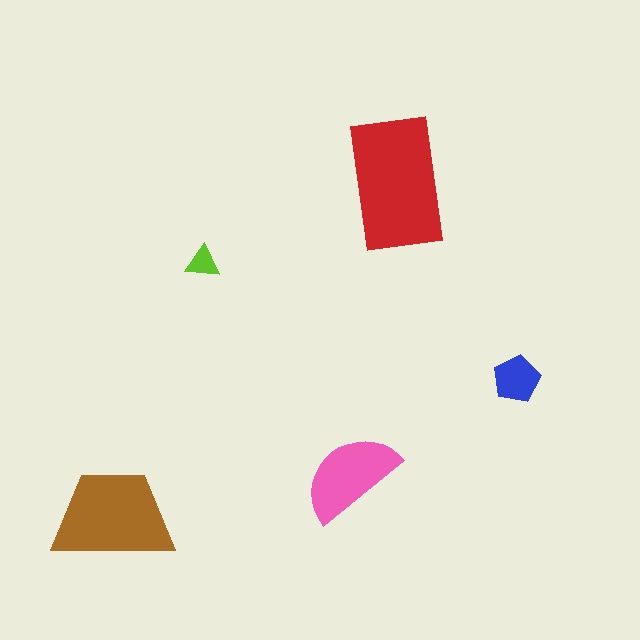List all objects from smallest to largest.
The lime triangle, the blue pentagon, the pink semicircle, the brown trapezoid, the red rectangle.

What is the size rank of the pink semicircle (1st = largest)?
3rd.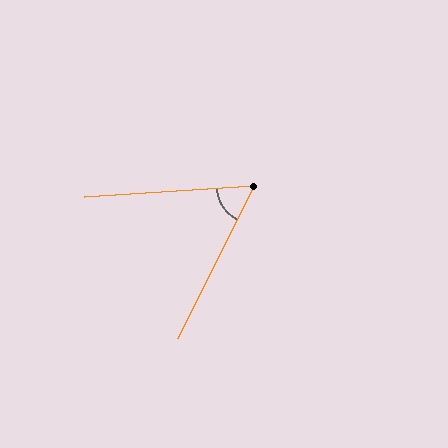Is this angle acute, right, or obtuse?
It is acute.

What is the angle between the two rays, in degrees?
Approximately 60 degrees.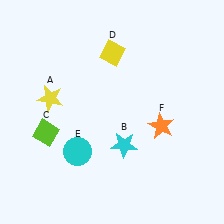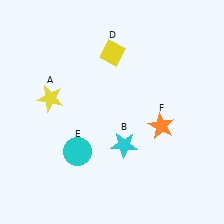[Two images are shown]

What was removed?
The lime diamond (C) was removed in Image 2.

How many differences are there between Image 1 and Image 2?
There is 1 difference between the two images.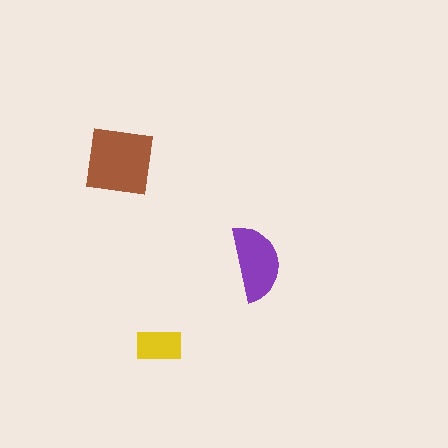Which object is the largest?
The brown square.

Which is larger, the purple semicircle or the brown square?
The brown square.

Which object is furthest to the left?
The brown square is leftmost.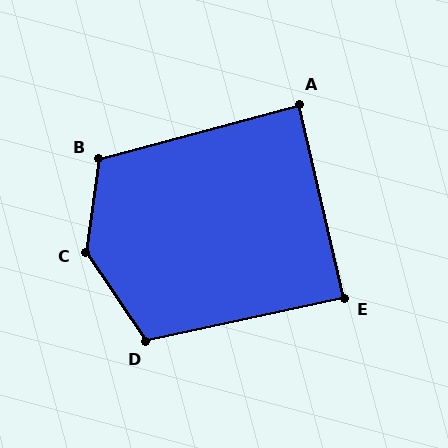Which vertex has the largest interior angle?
C, at approximately 138 degrees.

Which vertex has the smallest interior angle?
A, at approximately 88 degrees.